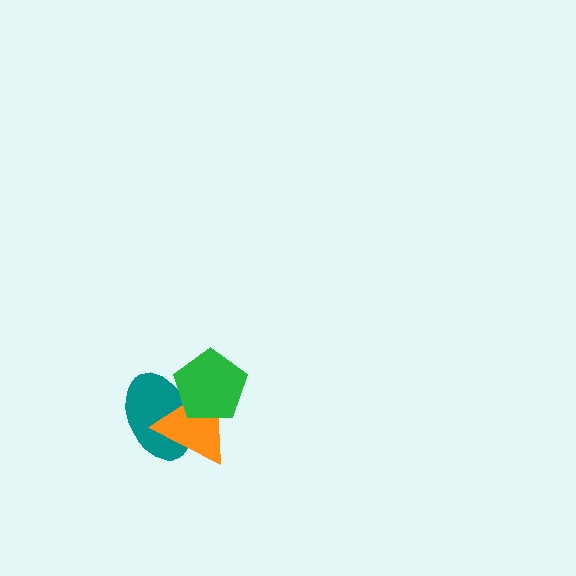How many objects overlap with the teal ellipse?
2 objects overlap with the teal ellipse.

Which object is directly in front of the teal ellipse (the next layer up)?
The orange triangle is directly in front of the teal ellipse.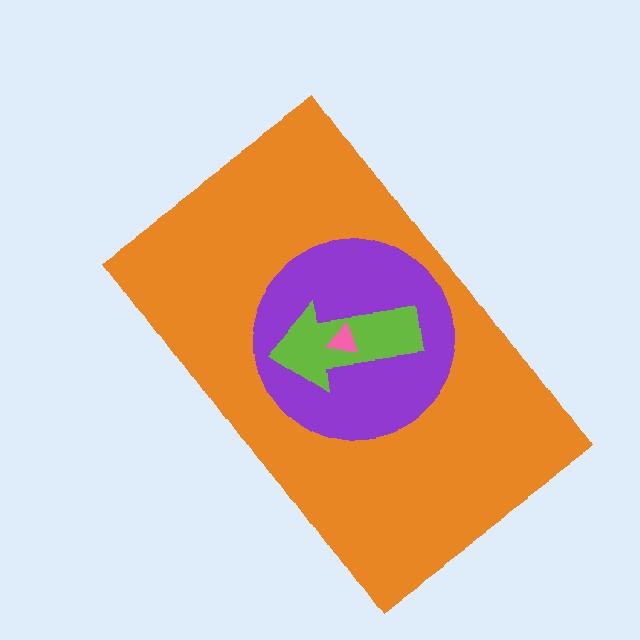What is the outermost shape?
The orange rectangle.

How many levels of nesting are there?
4.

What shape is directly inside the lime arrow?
The pink triangle.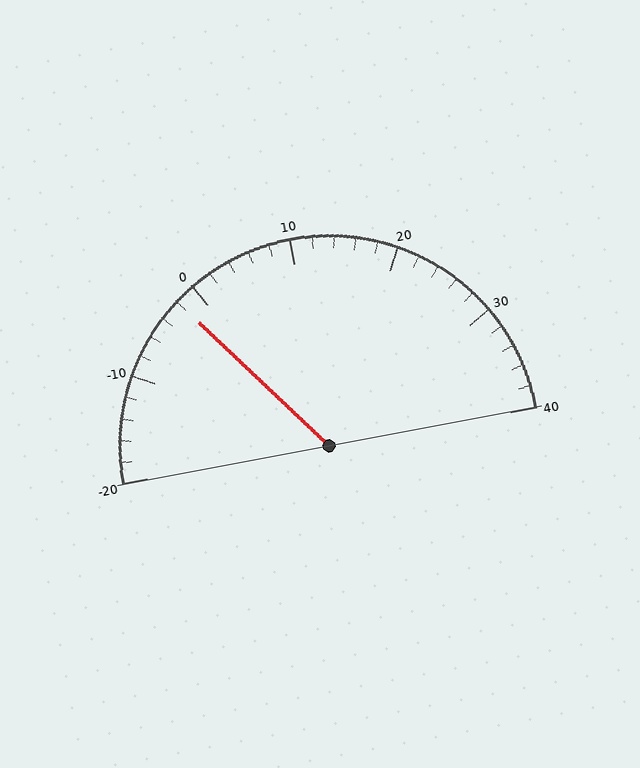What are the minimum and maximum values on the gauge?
The gauge ranges from -20 to 40.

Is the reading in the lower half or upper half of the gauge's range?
The reading is in the lower half of the range (-20 to 40).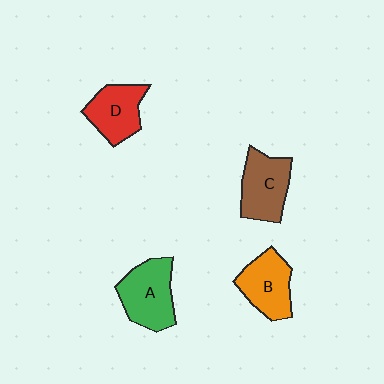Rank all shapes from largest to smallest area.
From largest to smallest: A (green), C (brown), B (orange), D (red).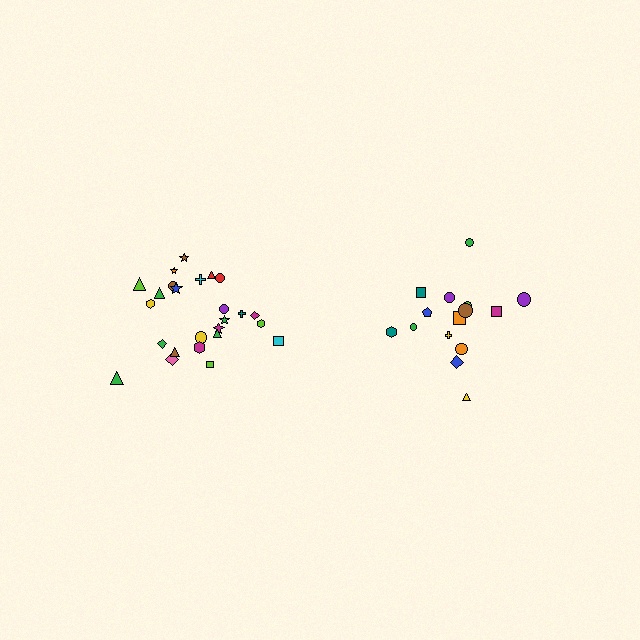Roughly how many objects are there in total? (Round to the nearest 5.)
Roughly 40 objects in total.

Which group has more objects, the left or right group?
The left group.